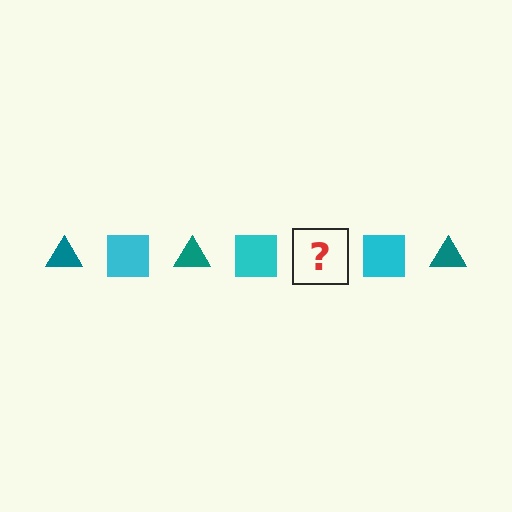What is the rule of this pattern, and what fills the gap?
The rule is that the pattern alternates between teal triangle and cyan square. The gap should be filled with a teal triangle.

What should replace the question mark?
The question mark should be replaced with a teal triangle.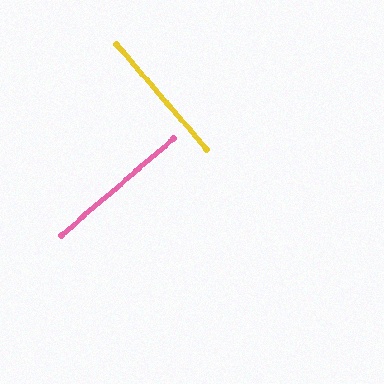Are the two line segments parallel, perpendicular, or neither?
Perpendicular — they meet at approximately 90°.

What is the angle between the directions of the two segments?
Approximately 90 degrees.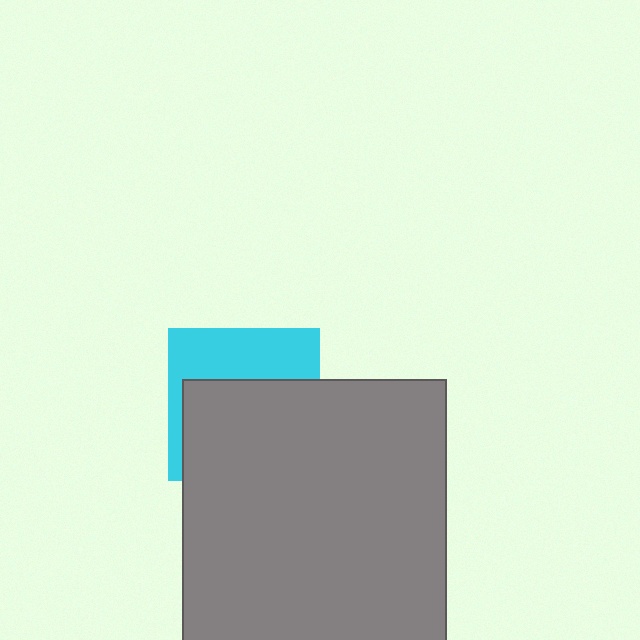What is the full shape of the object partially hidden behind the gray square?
The partially hidden object is a cyan square.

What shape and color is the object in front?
The object in front is a gray square.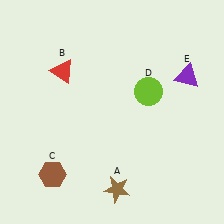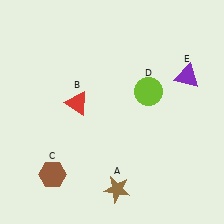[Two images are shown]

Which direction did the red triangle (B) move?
The red triangle (B) moved down.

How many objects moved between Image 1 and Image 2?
1 object moved between the two images.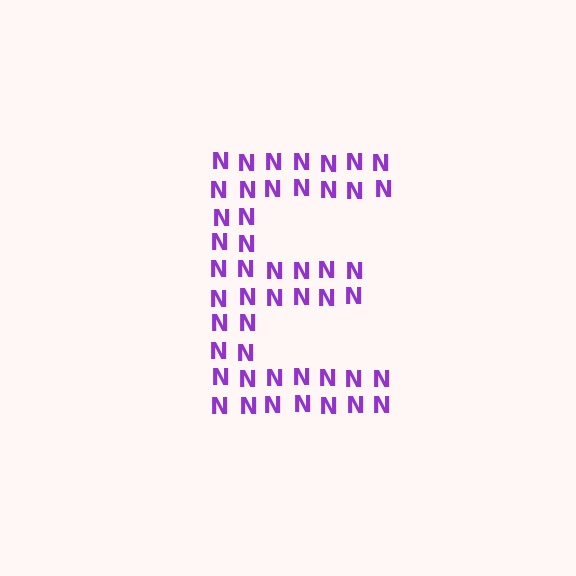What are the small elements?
The small elements are letter N's.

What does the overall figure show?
The overall figure shows the letter E.